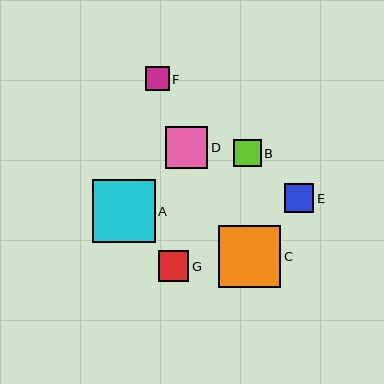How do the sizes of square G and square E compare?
Square G and square E are approximately the same size.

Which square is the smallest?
Square F is the smallest with a size of approximately 24 pixels.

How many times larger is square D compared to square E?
Square D is approximately 1.4 times the size of square E.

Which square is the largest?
Square A is the largest with a size of approximately 63 pixels.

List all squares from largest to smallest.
From largest to smallest: A, C, D, G, E, B, F.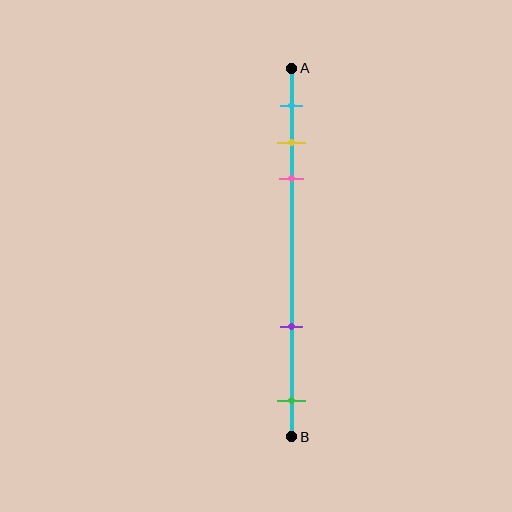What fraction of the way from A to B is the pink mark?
The pink mark is approximately 30% (0.3) of the way from A to B.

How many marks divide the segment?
There are 5 marks dividing the segment.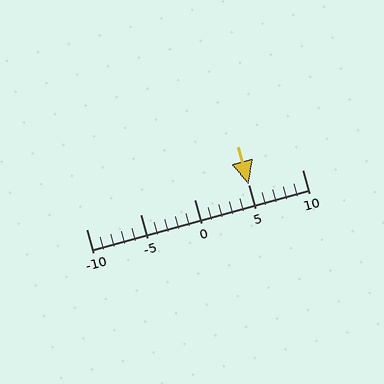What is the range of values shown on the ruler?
The ruler shows values from -10 to 10.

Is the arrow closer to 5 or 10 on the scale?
The arrow is closer to 5.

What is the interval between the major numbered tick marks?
The major tick marks are spaced 5 units apart.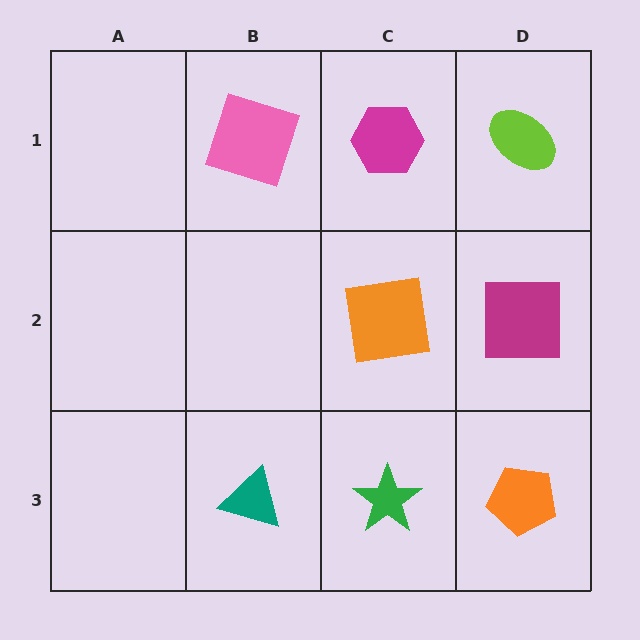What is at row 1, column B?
A pink square.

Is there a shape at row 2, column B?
No, that cell is empty.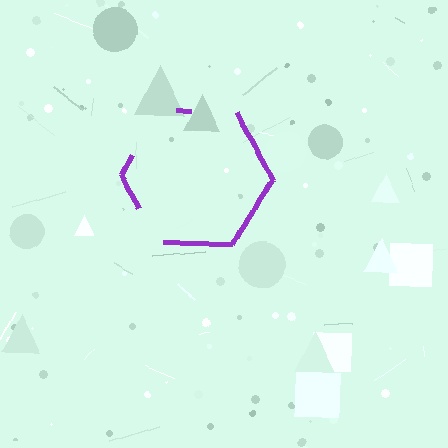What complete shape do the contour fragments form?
The contour fragments form a hexagon.